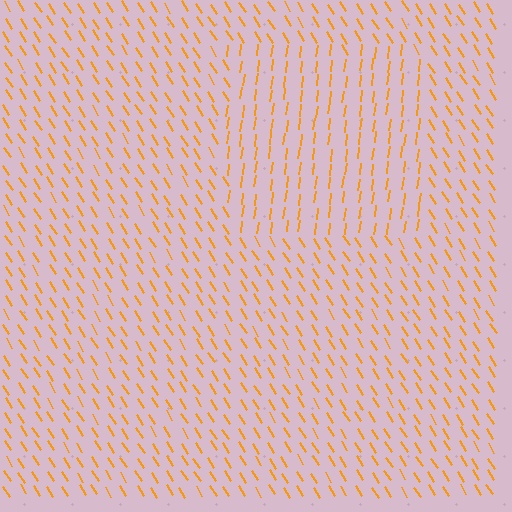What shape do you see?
I see a rectangle.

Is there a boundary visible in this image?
Yes, there is a texture boundary formed by a change in line orientation.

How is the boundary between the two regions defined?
The boundary is defined purely by a change in line orientation (approximately 39 degrees difference). All lines are the same color and thickness.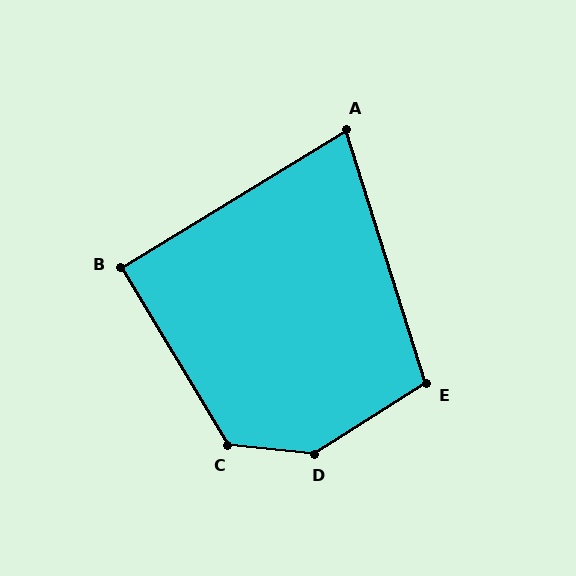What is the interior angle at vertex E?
Approximately 105 degrees (obtuse).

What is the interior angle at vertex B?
Approximately 90 degrees (approximately right).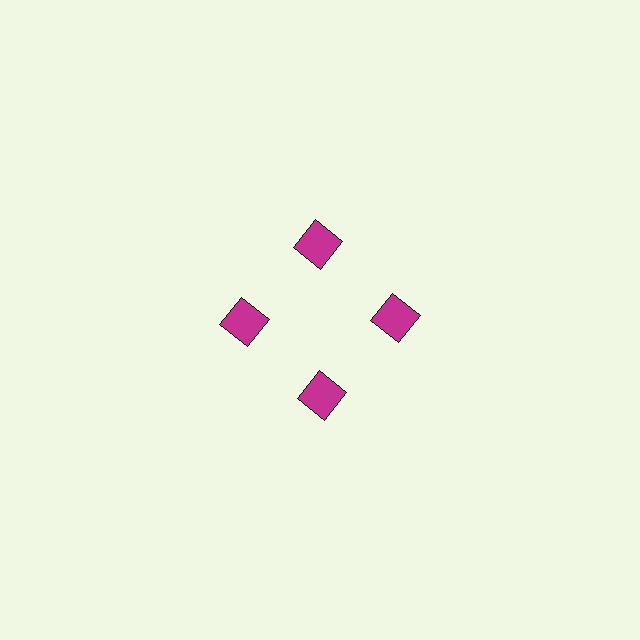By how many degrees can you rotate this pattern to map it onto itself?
The pattern maps onto itself every 90 degrees of rotation.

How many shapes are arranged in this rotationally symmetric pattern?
There are 4 shapes, arranged in 4 groups of 1.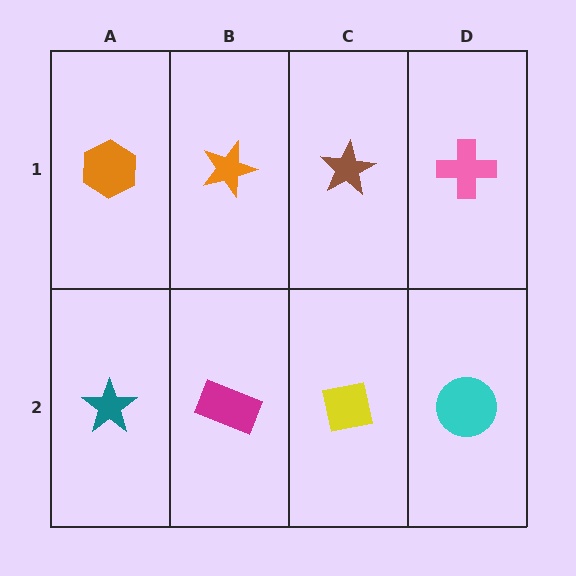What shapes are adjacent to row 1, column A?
A teal star (row 2, column A), an orange star (row 1, column B).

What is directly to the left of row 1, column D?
A brown star.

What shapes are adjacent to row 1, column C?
A yellow square (row 2, column C), an orange star (row 1, column B), a pink cross (row 1, column D).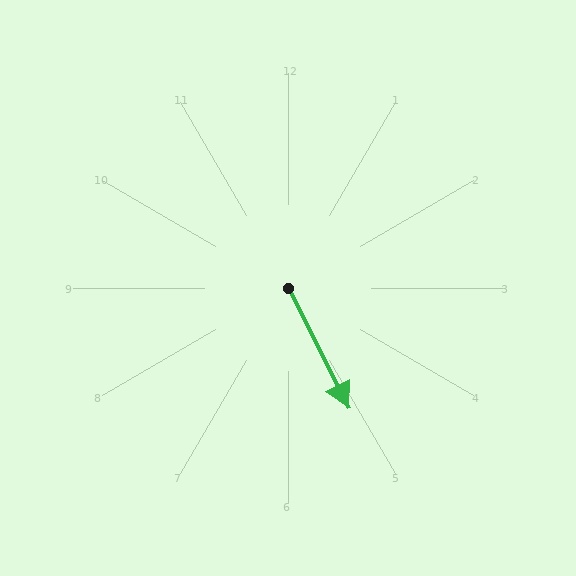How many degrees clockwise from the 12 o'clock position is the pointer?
Approximately 153 degrees.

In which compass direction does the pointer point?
Southeast.